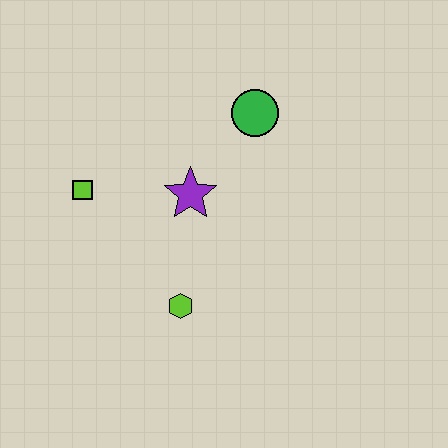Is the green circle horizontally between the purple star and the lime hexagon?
No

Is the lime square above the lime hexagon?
Yes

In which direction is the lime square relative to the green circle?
The lime square is to the left of the green circle.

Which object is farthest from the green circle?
The lime hexagon is farthest from the green circle.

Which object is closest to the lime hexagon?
The purple star is closest to the lime hexagon.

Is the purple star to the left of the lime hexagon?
No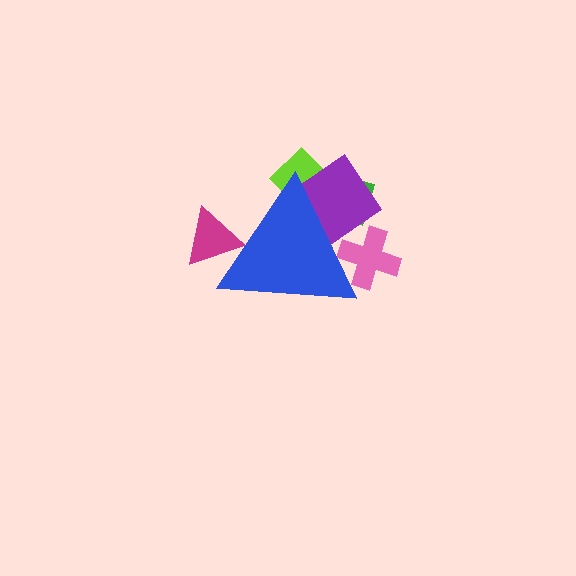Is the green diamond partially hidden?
Yes, the green diamond is partially hidden behind the blue triangle.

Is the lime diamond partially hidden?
Yes, the lime diamond is partially hidden behind the blue triangle.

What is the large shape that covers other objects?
A blue triangle.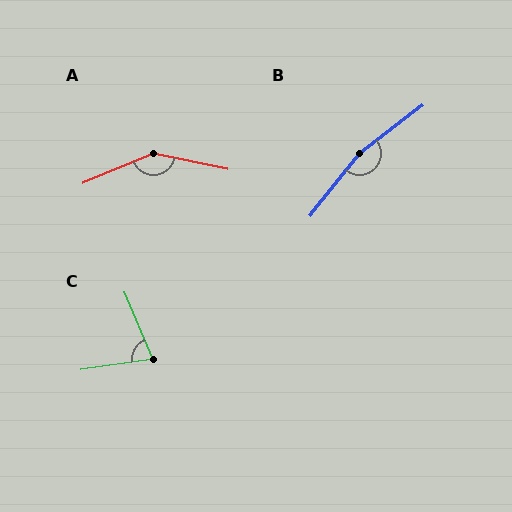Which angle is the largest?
B, at approximately 166 degrees.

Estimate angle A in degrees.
Approximately 145 degrees.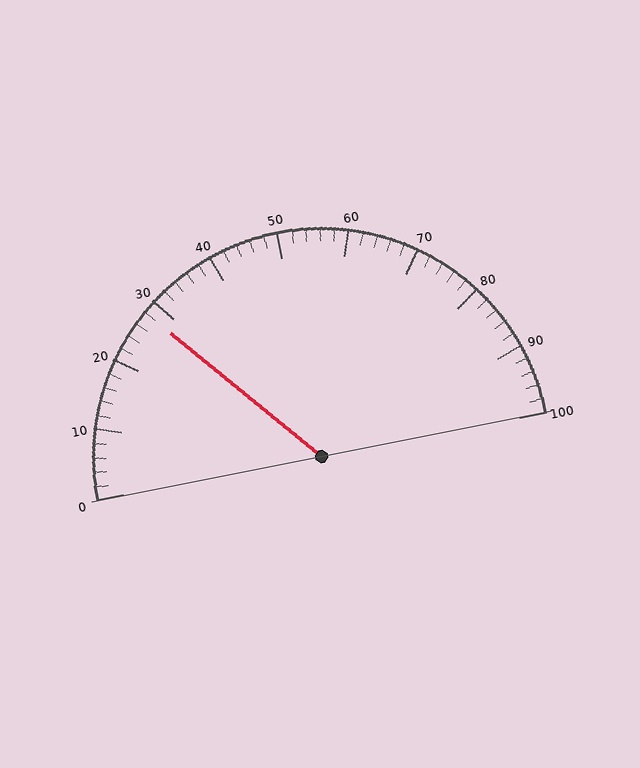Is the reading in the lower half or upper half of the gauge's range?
The reading is in the lower half of the range (0 to 100).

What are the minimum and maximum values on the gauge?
The gauge ranges from 0 to 100.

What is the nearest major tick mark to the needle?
The nearest major tick mark is 30.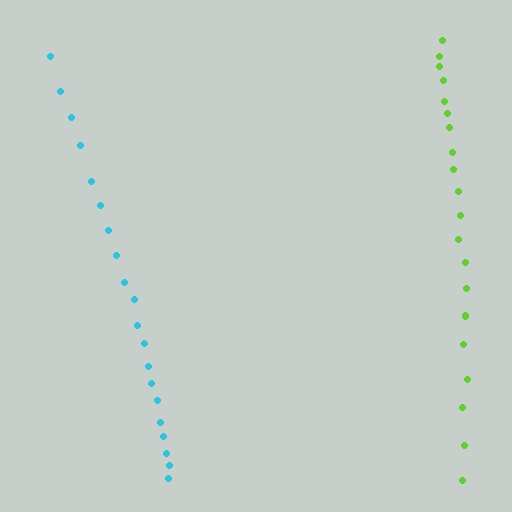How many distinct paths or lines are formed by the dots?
There are 2 distinct paths.